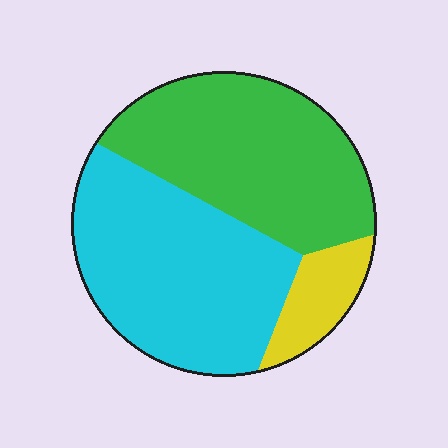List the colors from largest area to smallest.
From largest to smallest: cyan, green, yellow.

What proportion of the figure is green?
Green covers 43% of the figure.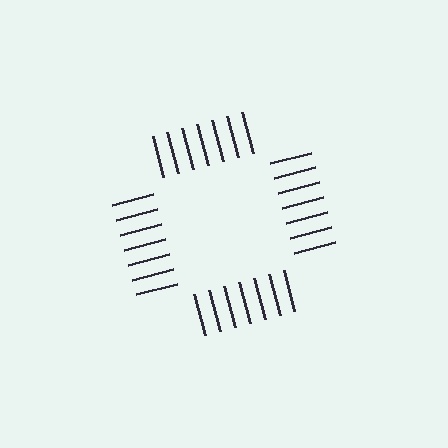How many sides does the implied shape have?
4 sides — the line-ends trace a square.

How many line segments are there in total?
28 — 7 along each of the 4 edges.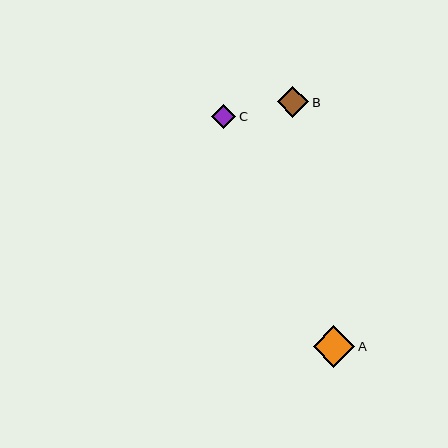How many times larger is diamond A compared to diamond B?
Diamond A is approximately 1.3 times the size of diamond B.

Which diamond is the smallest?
Diamond C is the smallest with a size of approximately 24 pixels.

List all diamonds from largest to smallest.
From largest to smallest: A, B, C.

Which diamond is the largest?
Diamond A is the largest with a size of approximately 41 pixels.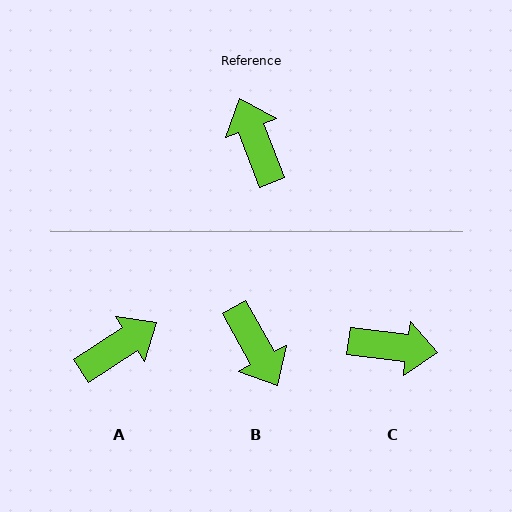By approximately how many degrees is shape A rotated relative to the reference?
Approximately 78 degrees clockwise.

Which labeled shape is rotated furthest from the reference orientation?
B, about 172 degrees away.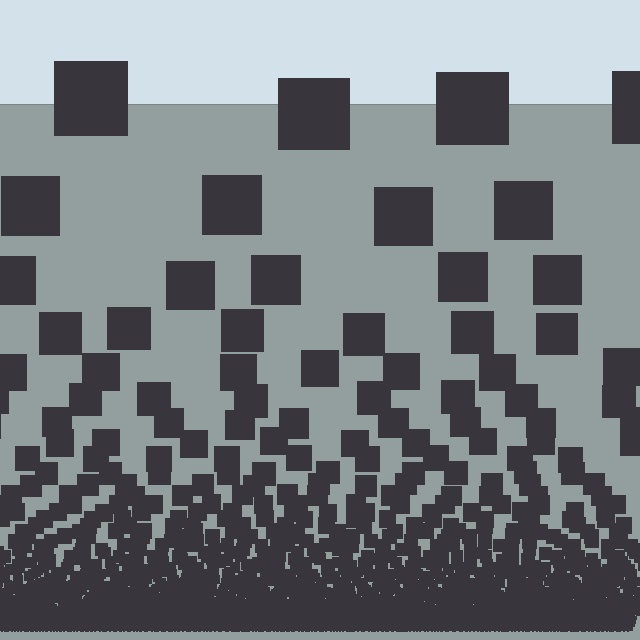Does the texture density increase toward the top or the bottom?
Density increases toward the bottom.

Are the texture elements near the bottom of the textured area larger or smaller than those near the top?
Smaller. The gradient is inverted — elements near the bottom are smaller and denser.